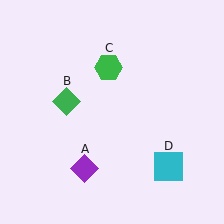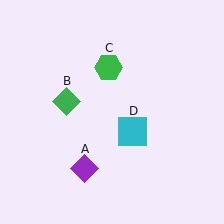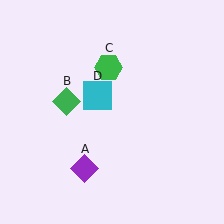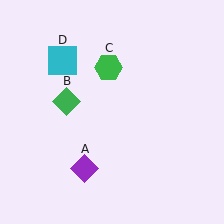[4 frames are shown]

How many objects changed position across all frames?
1 object changed position: cyan square (object D).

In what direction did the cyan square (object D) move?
The cyan square (object D) moved up and to the left.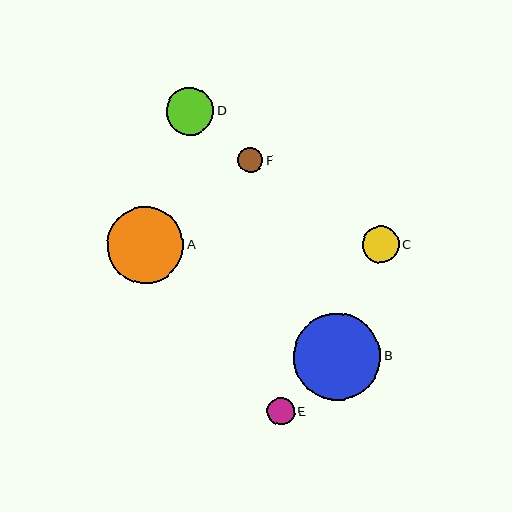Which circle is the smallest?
Circle F is the smallest with a size of approximately 26 pixels.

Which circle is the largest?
Circle B is the largest with a size of approximately 87 pixels.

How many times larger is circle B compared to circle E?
Circle B is approximately 3.2 times the size of circle E.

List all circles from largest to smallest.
From largest to smallest: B, A, D, C, E, F.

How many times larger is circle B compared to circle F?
Circle B is approximately 3.4 times the size of circle F.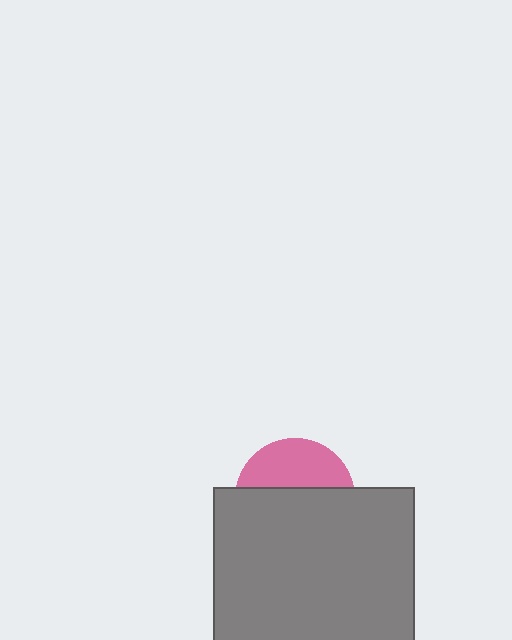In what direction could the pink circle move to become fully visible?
The pink circle could move up. That would shift it out from behind the gray rectangle entirely.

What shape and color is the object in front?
The object in front is a gray rectangle.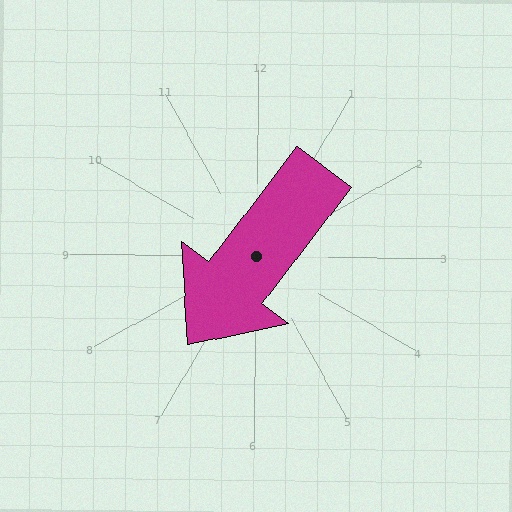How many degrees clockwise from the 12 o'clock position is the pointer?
Approximately 217 degrees.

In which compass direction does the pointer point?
Southwest.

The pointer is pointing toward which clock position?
Roughly 7 o'clock.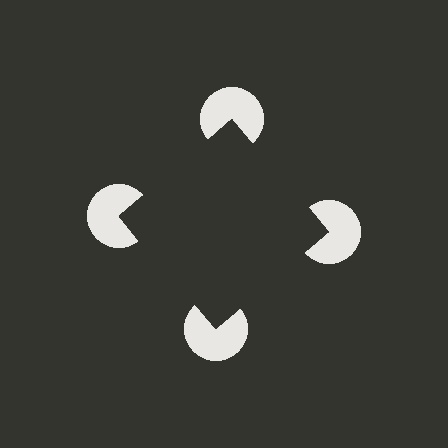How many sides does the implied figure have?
4 sides.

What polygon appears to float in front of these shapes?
An illusory square — its edges are inferred from the aligned wedge cuts in the pac-man discs, not physically drawn.